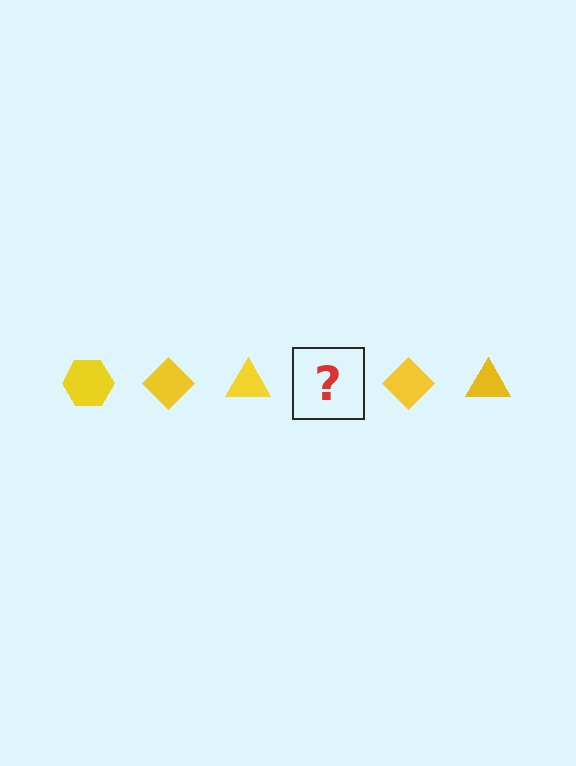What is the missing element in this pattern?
The missing element is a yellow hexagon.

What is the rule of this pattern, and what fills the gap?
The rule is that the pattern cycles through hexagon, diamond, triangle shapes in yellow. The gap should be filled with a yellow hexagon.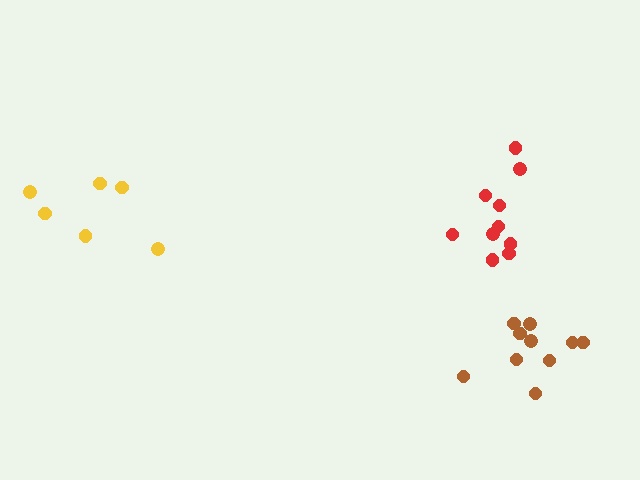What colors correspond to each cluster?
The clusters are colored: brown, red, yellow.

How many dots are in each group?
Group 1: 10 dots, Group 2: 10 dots, Group 3: 6 dots (26 total).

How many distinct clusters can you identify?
There are 3 distinct clusters.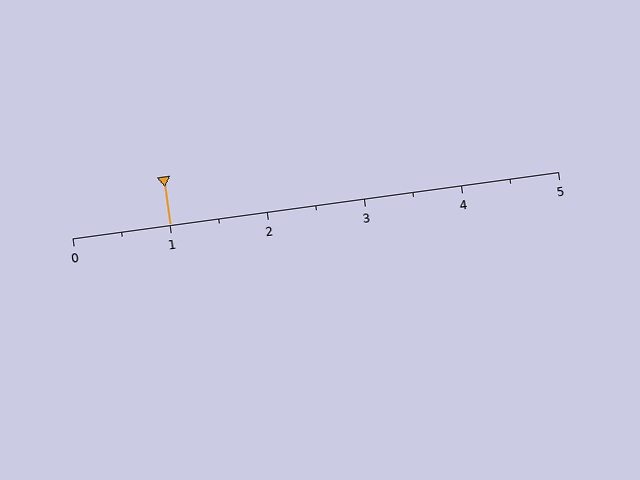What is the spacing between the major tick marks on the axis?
The major ticks are spaced 1 apart.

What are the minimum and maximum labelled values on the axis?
The axis runs from 0 to 5.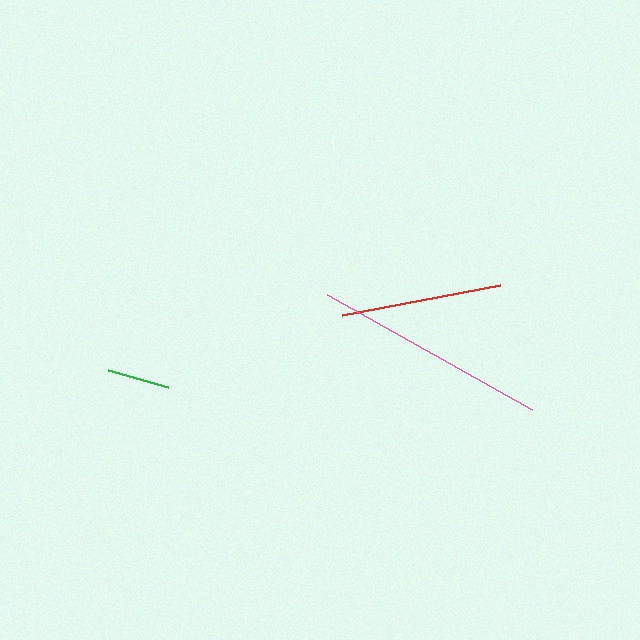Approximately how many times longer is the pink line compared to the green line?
The pink line is approximately 3.8 times the length of the green line.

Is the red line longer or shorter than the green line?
The red line is longer than the green line.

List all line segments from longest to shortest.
From longest to shortest: pink, red, green.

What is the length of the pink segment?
The pink segment is approximately 235 pixels long.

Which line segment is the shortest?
The green line is the shortest at approximately 62 pixels.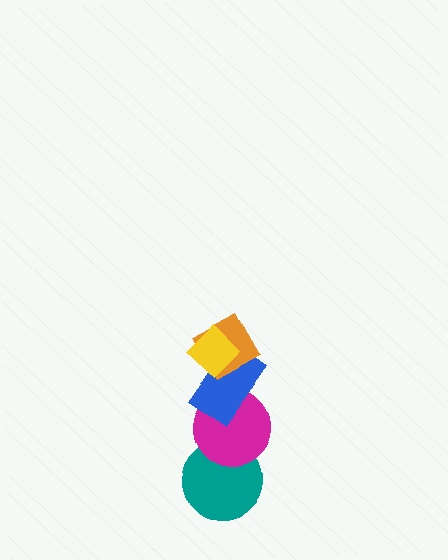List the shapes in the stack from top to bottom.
From top to bottom: the yellow diamond, the orange diamond, the blue rectangle, the magenta circle, the teal circle.